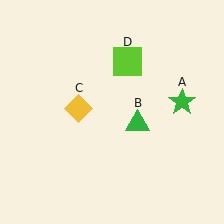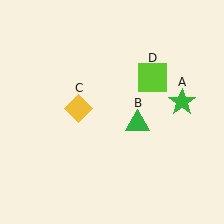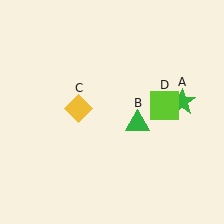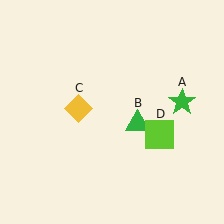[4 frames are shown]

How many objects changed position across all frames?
1 object changed position: lime square (object D).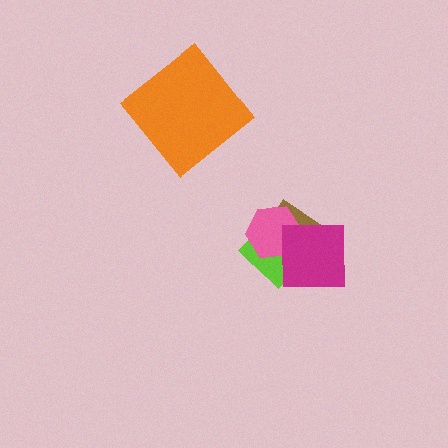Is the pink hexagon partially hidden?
Yes, it is partially covered by another shape.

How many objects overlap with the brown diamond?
3 objects overlap with the brown diamond.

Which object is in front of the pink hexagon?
The magenta square is in front of the pink hexagon.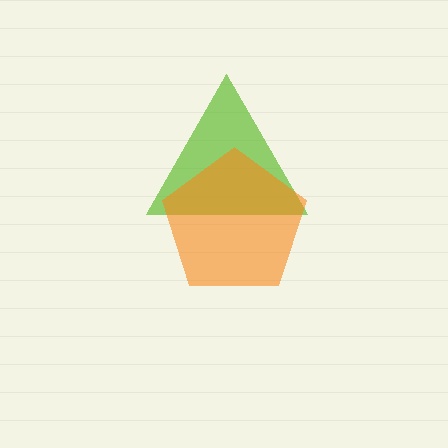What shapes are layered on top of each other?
The layered shapes are: a lime triangle, an orange pentagon.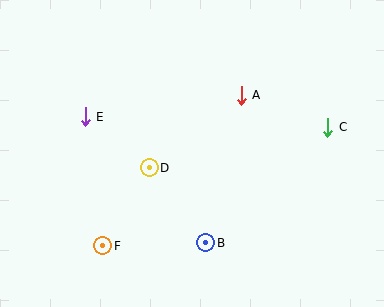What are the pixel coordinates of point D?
Point D is at (149, 168).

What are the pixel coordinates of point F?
Point F is at (103, 246).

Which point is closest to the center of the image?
Point D at (149, 168) is closest to the center.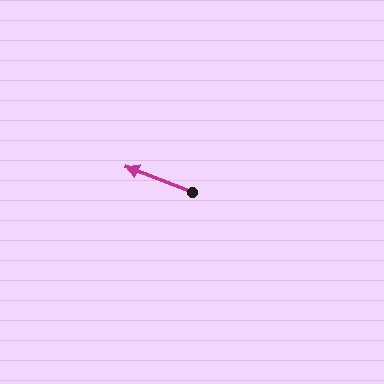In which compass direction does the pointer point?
West.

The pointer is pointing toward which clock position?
Roughly 10 o'clock.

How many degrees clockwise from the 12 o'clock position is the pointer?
Approximately 291 degrees.